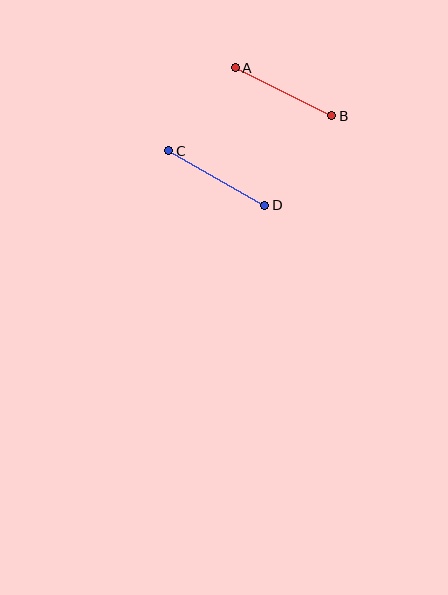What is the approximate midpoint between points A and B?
The midpoint is at approximately (283, 92) pixels.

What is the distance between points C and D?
The distance is approximately 110 pixels.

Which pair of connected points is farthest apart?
Points C and D are farthest apart.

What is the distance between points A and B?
The distance is approximately 108 pixels.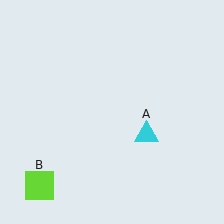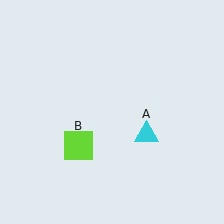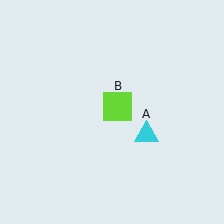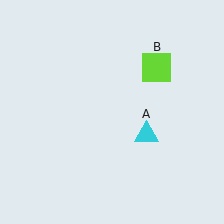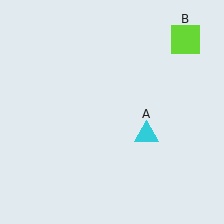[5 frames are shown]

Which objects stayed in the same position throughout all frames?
Cyan triangle (object A) remained stationary.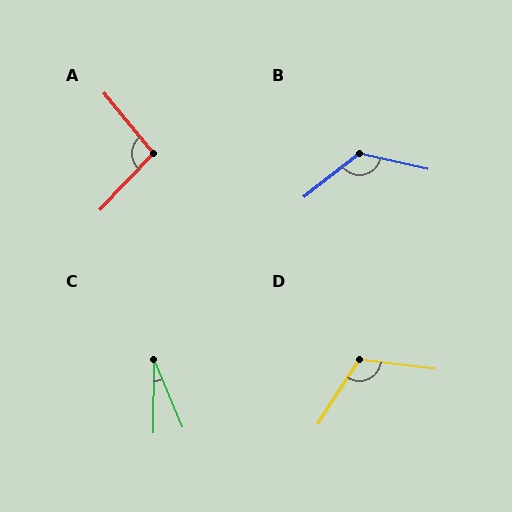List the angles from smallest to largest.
C (23°), A (97°), D (116°), B (129°).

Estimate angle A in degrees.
Approximately 97 degrees.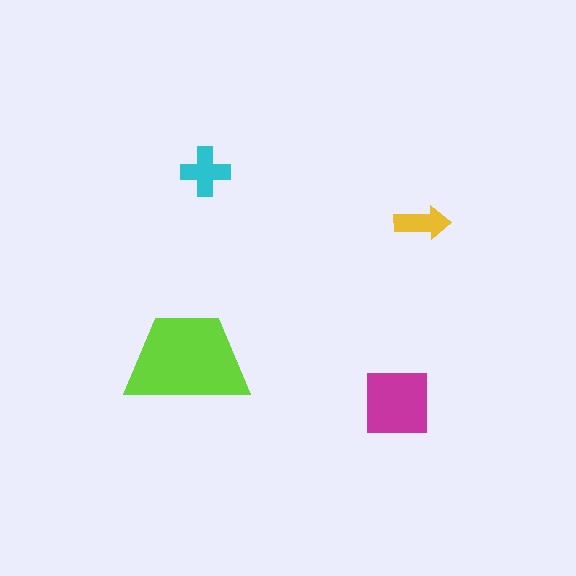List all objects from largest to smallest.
The lime trapezoid, the magenta square, the cyan cross, the yellow arrow.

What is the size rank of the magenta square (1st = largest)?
2nd.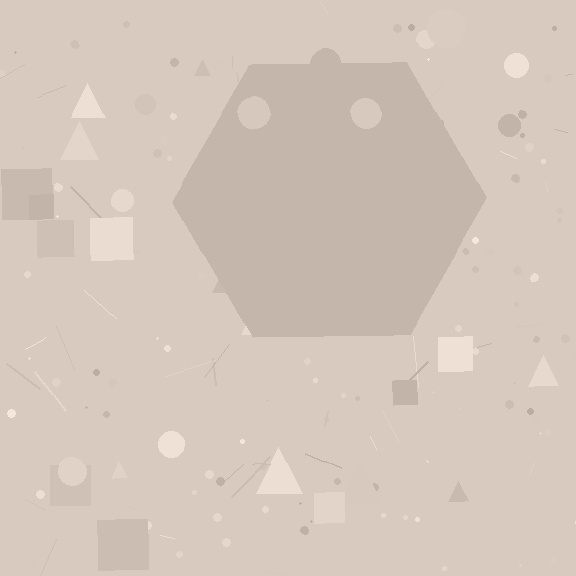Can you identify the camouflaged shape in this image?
The camouflaged shape is a hexagon.